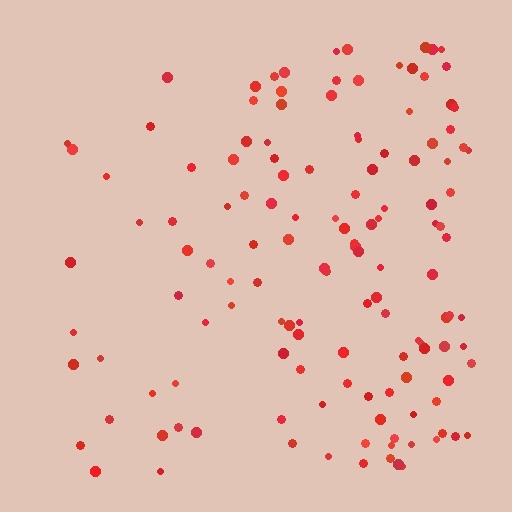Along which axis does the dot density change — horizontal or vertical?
Horizontal.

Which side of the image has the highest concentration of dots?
The right.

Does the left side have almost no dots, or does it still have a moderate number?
Still a moderate number, just noticeably fewer than the right.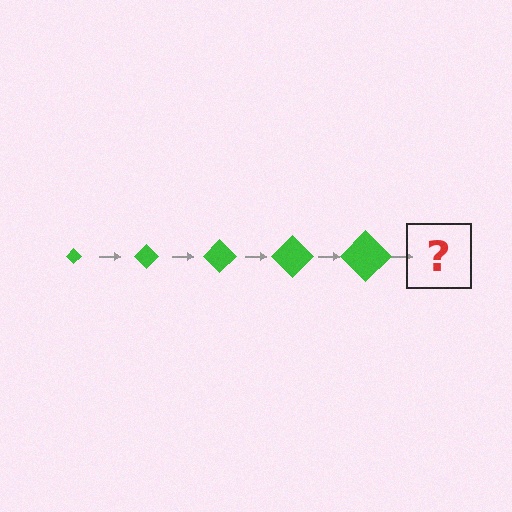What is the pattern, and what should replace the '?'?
The pattern is that the diamond gets progressively larger each step. The '?' should be a green diamond, larger than the previous one.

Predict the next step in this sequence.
The next step is a green diamond, larger than the previous one.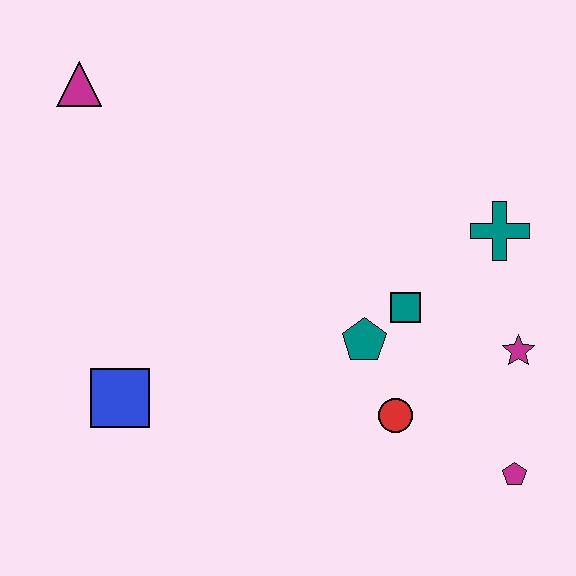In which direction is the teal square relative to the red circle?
The teal square is above the red circle.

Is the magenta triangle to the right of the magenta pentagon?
No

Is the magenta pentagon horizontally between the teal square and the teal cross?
No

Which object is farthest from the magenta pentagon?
The magenta triangle is farthest from the magenta pentagon.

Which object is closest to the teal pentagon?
The teal square is closest to the teal pentagon.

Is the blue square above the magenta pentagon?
Yes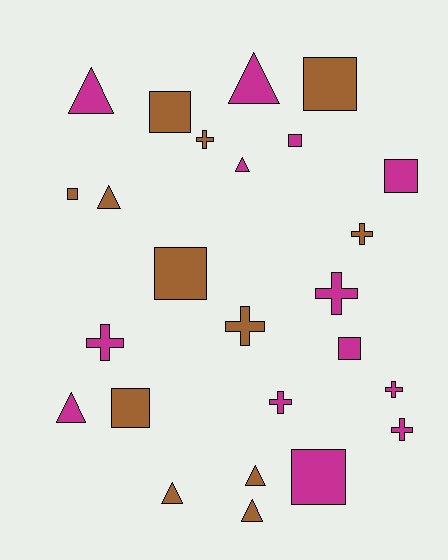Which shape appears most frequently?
Square, with 9 objects.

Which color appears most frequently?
Magenta, with 13 objects.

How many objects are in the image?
There are 25 objects.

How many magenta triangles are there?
There are 4 magenta triangles.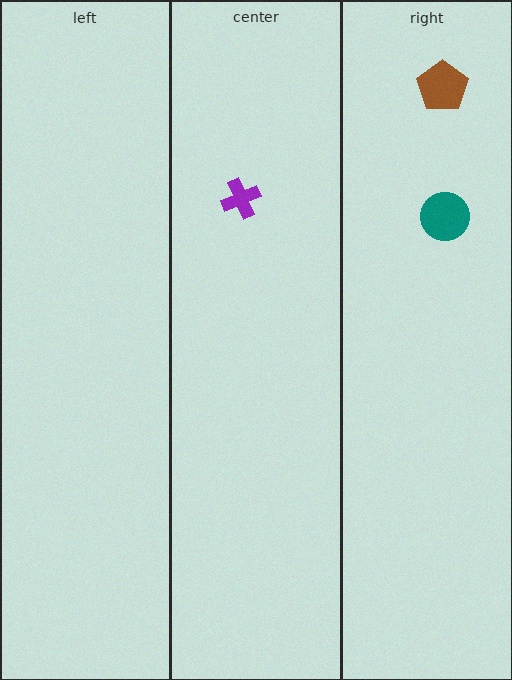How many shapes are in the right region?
2.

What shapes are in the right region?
The teal circle, the brown pentagon.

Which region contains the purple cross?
The center region.